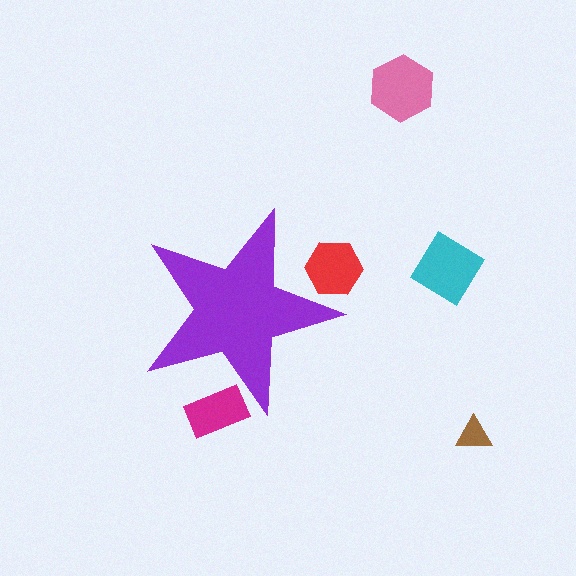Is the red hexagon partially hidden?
Yes, the red hexagon is partially hidden behind the purple star.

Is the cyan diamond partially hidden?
No, the cyan diamond is fully visible.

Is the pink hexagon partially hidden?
No, the pink hexagon is fully visible.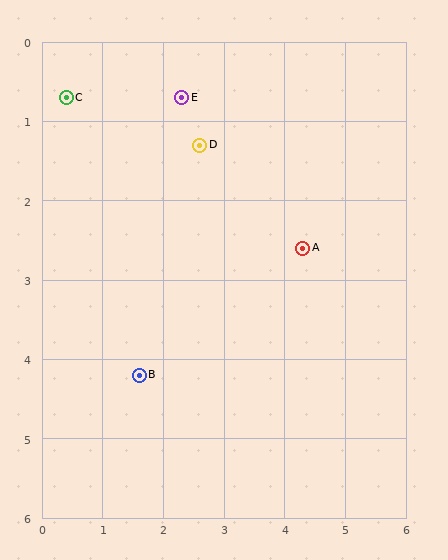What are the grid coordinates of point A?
Point A is at approximately (4.3, 2.6).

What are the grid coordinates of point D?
Point D is at approximately (2.6, 1.3).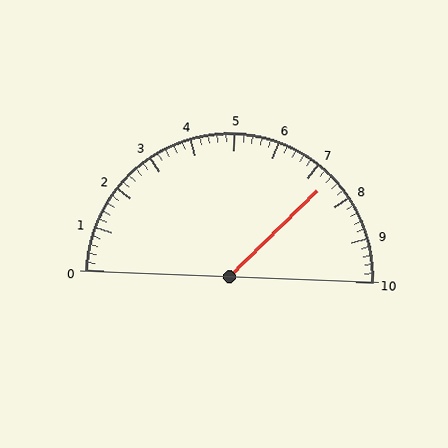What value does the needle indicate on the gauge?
The needle indicates approximately 7.4.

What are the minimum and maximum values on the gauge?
The gauge ranges from 0 to 10.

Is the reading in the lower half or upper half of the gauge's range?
The reading is in the upper half of the range (0 to 10).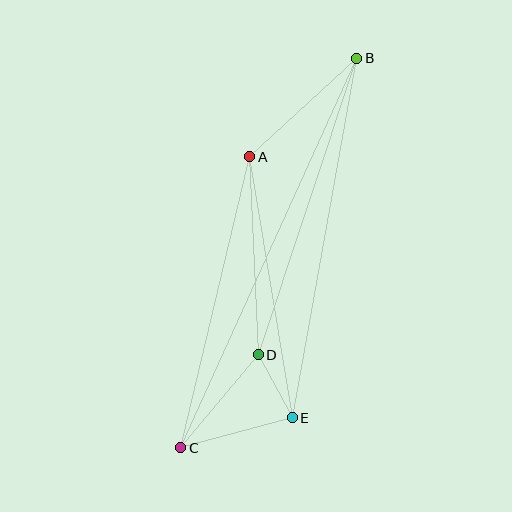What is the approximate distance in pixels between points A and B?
The distance between A and B is approximately 145 pixels.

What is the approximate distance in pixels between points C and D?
The distance between C and D is approximately 121 pixels.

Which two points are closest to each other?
Points D and E are closest to each other.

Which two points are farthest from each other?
Points B and C are farthest from each other.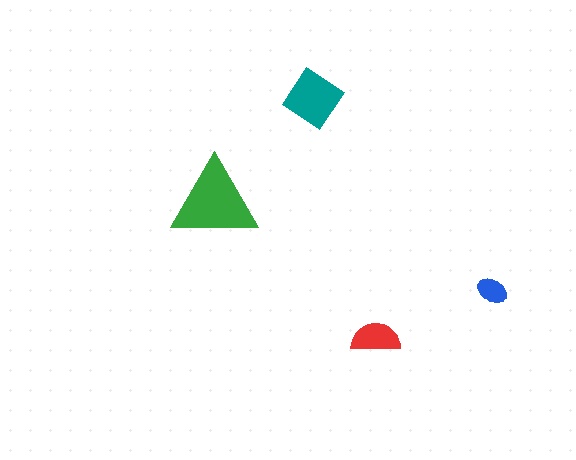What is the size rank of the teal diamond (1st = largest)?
2nd.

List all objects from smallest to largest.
The blue ellipse, the red semicircle, the teal diamond, the green triangle.